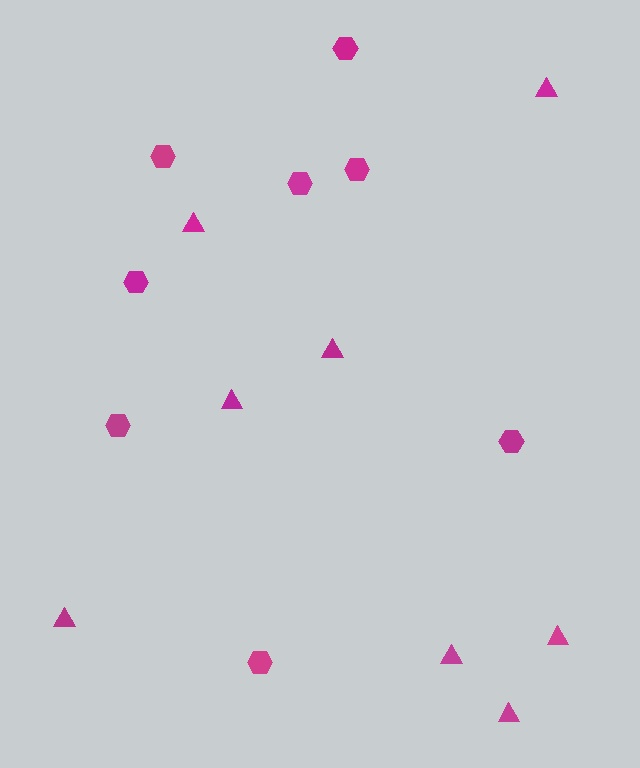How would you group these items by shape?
There are 2 groups: one group of triangles (8) and one group of hexagons (8).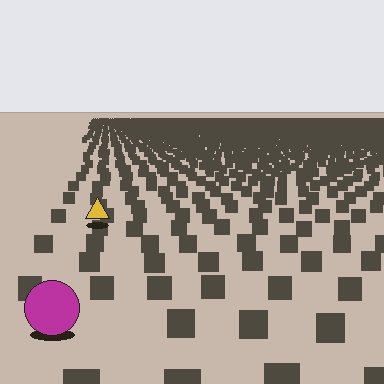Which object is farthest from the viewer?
The yellow triangle is farthest from the viewer. It appears smaller and the ground texture around it is denser.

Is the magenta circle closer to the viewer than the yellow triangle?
Yes. The magenta circle is closer — you can tell from the texture gradient: the ground texture is coarser near it.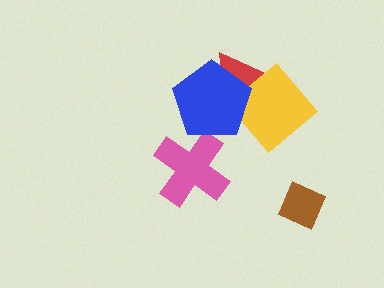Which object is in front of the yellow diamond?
The blue pentagon is in front of the yellow diamond.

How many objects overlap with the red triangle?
2 objects overlap with the red triangle.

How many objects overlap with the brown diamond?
0 objects overlap with the brown diamond.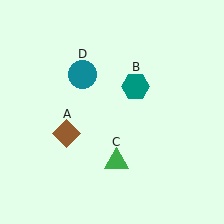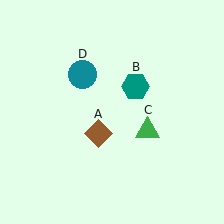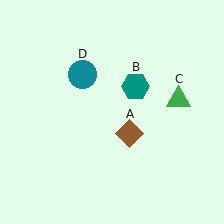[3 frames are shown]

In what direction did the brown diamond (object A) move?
The brown diamond (object A) moved right.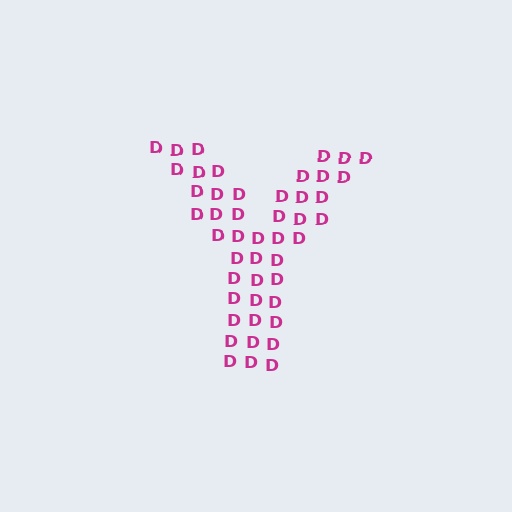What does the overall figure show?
The overall figure shows the letter Y.